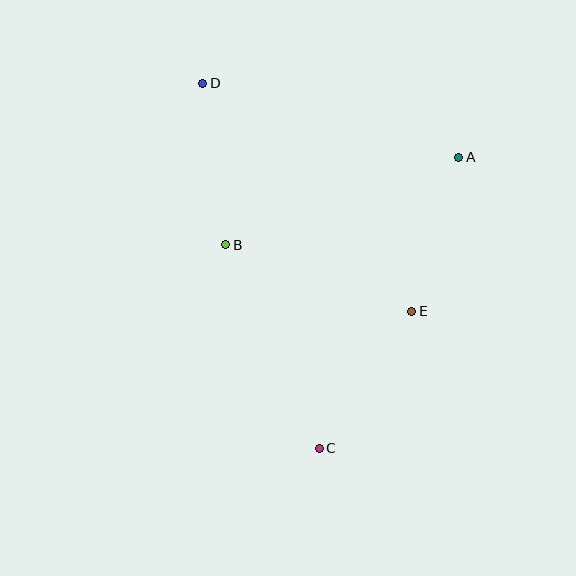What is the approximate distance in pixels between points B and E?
The distance between B and E is approximately 197 pixels.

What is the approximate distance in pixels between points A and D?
The distance between A and D is approximately 266 pixels.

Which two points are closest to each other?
Points A and E are closest to each other.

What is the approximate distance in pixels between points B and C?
The distance between B and C is approximately 224 pixels.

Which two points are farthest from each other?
Points C and D are farthest from each other.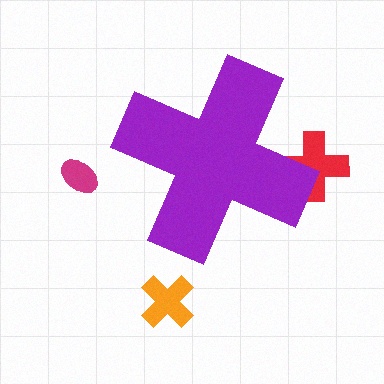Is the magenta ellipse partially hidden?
No, the magenta ellipse is fully visible.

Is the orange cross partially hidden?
No, the orange cross is fully visible.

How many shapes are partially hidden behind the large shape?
1 shape is partially hidden.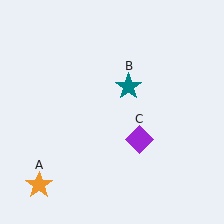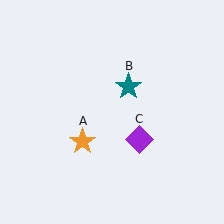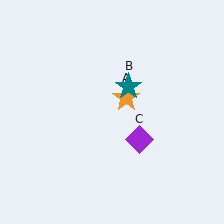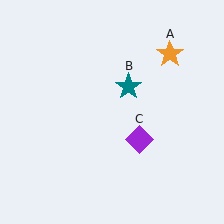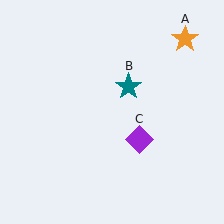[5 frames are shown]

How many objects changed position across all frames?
1 object changed position: orange star (object A).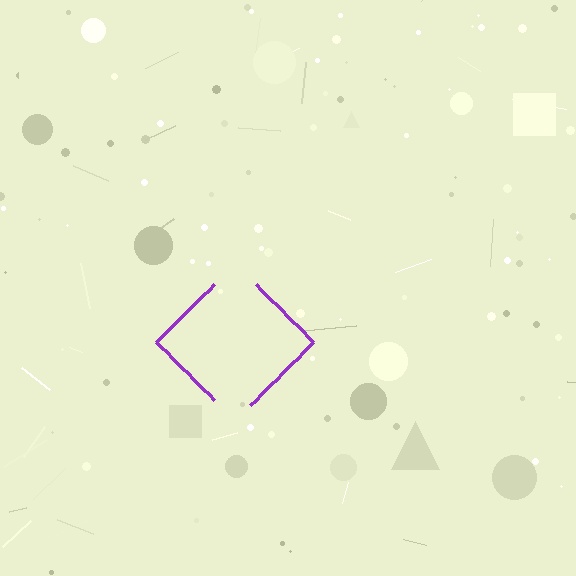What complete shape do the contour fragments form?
The contour fragments form a diamond.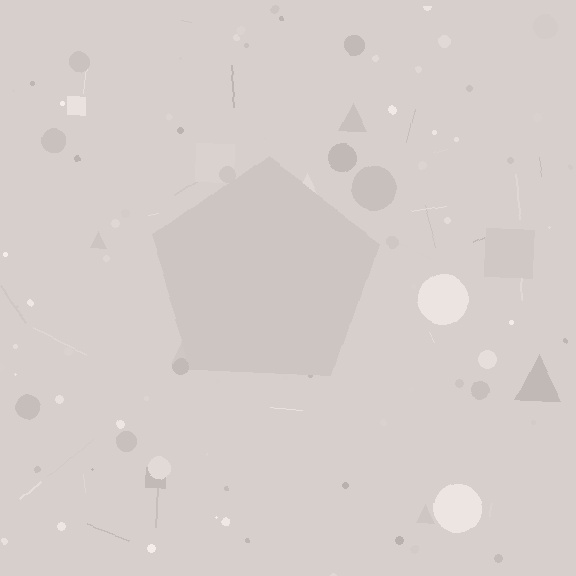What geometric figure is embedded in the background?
A pentagon is embedded in the background.